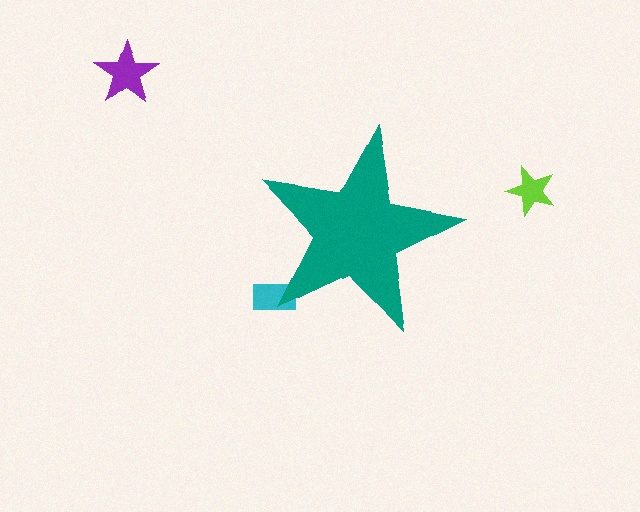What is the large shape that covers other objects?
A teal star.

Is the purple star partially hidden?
No, the purple star is fully visible.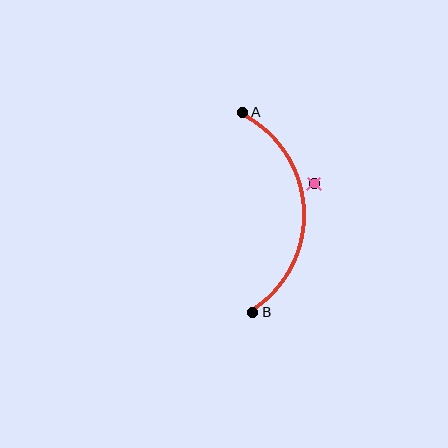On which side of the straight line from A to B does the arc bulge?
The arc bulges to the right of the straight line connecting A and B.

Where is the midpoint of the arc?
The arc midpoint is the point on the curve farthest from the straight line joining A and B. It sits to the right of that line.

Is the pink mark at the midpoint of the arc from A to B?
No — the pink mark does not lie on the arc at all. It sits slightly outside the curve.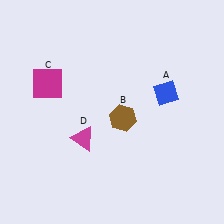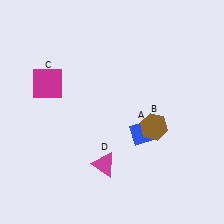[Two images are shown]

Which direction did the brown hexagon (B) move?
The brown hexagon (B) moved right.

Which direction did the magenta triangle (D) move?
The magenta triangle (D) moved down.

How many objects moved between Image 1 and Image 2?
3 objects moved between the two images.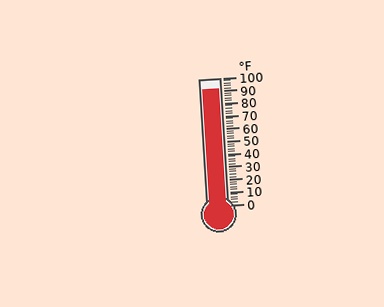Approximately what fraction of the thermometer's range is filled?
The thermometer is filled to approximately 90% of its range.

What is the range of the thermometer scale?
The thermometer scale ranges from 0°F to 100°F.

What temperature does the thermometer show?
The thermometer shows approximately 92°F.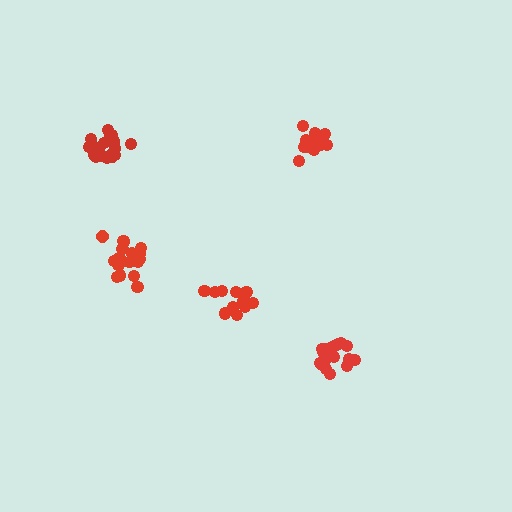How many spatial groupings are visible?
There are 5 spatial groupings.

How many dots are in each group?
Group 1: 19 dots, Group 2: 19 dots, Group 3: 15 dots, Group 4: 13 dots, Group 5: 17 dots (83 total).